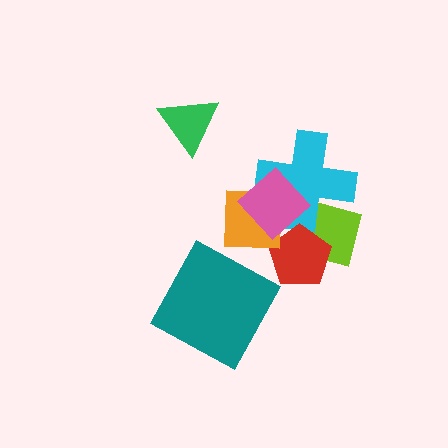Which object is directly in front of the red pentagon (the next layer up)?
The orange square is directly in front of the red pentagon.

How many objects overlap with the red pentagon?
3 objects overlap with the red pentagon.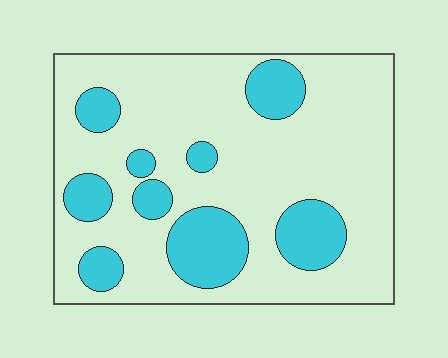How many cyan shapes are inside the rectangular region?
9.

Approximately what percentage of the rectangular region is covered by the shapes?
Approximately 25%.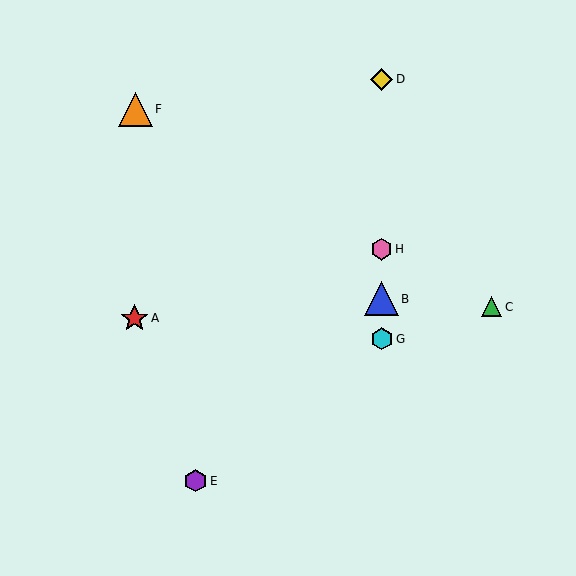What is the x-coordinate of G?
Object G is at x≈382.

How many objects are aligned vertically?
4 objects (B, D, G, H) are aligned vertically.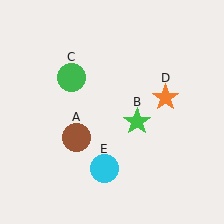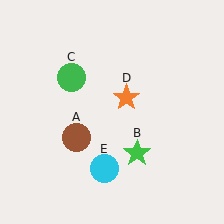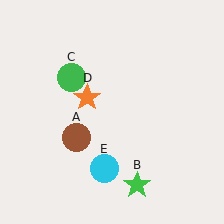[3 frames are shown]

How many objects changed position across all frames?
2 objects changed position: green star (object B), orange star (object D).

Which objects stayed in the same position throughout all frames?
Brown circle (object A) and green circle (object C) and cyan circle (object E) remained stationary.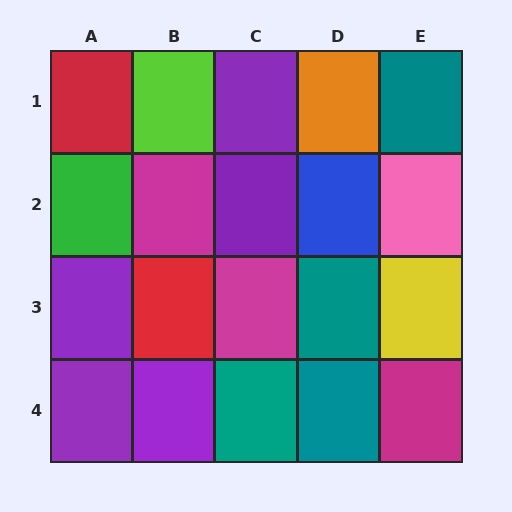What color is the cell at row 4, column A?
Purple.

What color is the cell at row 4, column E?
Magenta.